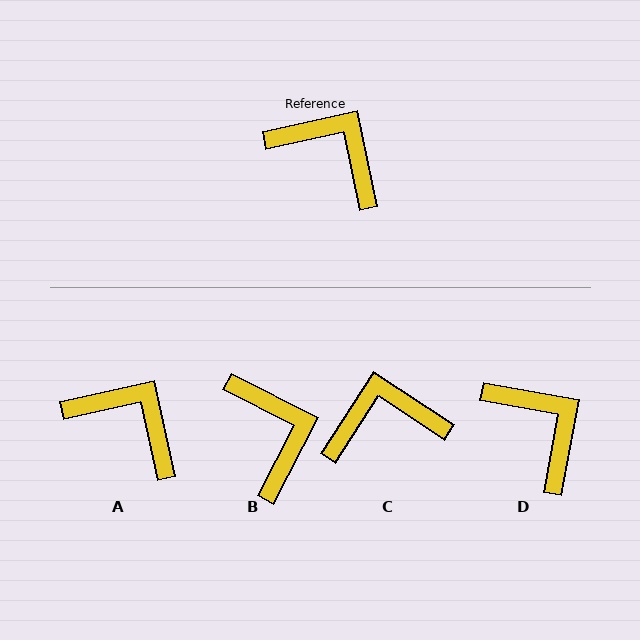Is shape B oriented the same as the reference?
No, it is off by about 39 degrees.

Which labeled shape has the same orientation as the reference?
A.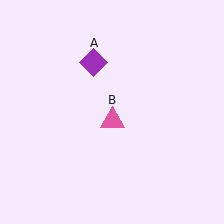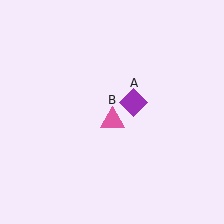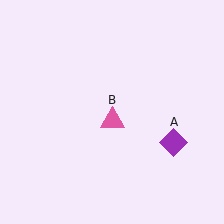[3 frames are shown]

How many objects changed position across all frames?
1 object changed position: purple diamond (object A).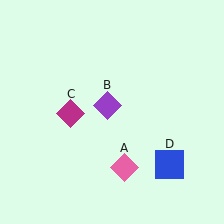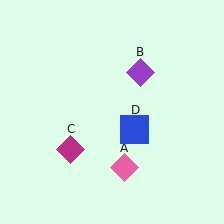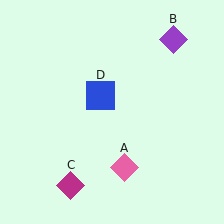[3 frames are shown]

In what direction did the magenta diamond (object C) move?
The magenta diamond (object C) moved down.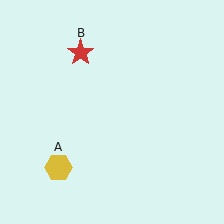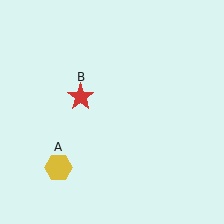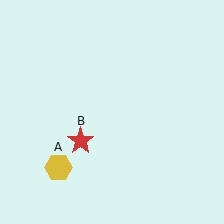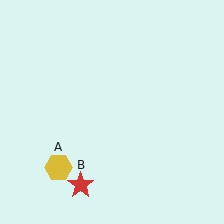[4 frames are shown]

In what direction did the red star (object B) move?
The red star (object B) moved down.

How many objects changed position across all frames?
1 object changed position: red star (object B).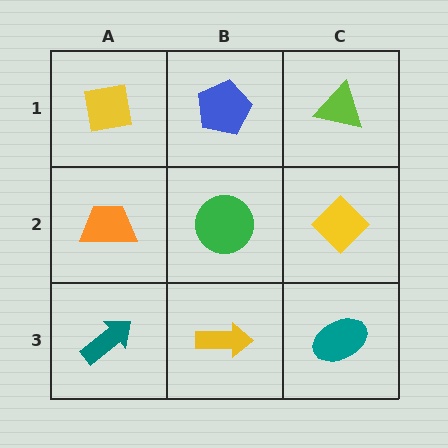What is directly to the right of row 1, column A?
A blue pentagon.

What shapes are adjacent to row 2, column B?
A blue pentagon (row 1, column B), a yellow arrow (row 3, column B), an orange trapezoid (row 2, column A), a yellow diamond (row 2, column C).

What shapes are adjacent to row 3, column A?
An orange trapezoid (row 2, column A), a yellow arrow (row 3, column B).